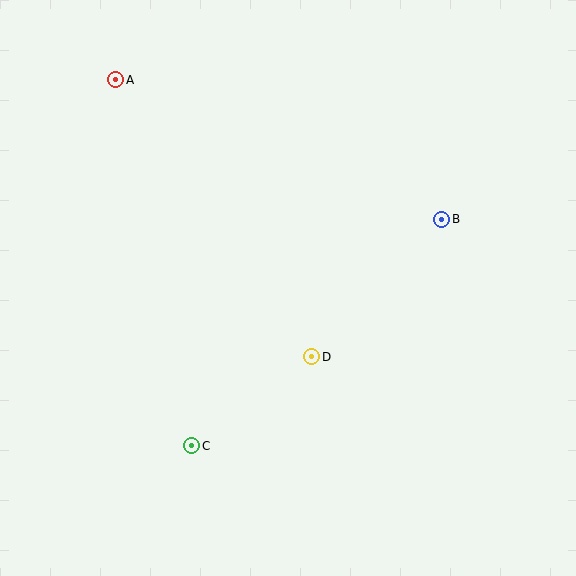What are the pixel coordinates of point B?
Point B is at (442, 219).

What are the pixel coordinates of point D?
Point D is at (312, 357).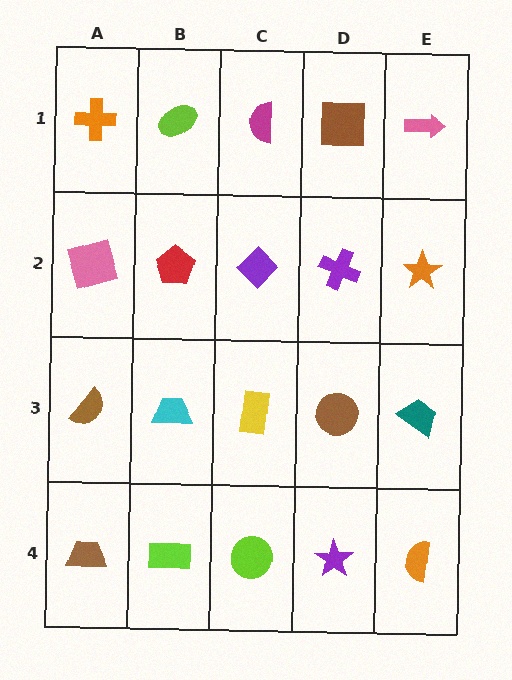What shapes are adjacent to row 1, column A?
A pink square (row 2, column A), a lime ellipse (row 1, column B).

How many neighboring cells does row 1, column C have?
3.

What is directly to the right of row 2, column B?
A purple diamond.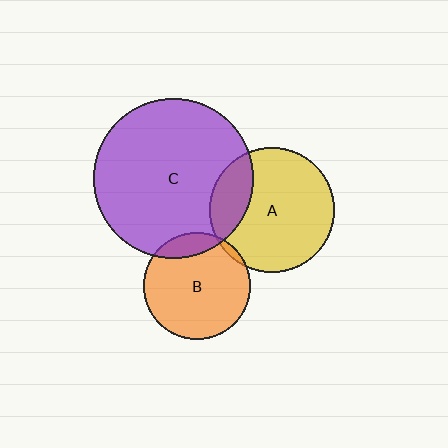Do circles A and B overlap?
Yes.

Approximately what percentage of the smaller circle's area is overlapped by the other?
Approximately 5%.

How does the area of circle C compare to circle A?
Approximately 1.6 times.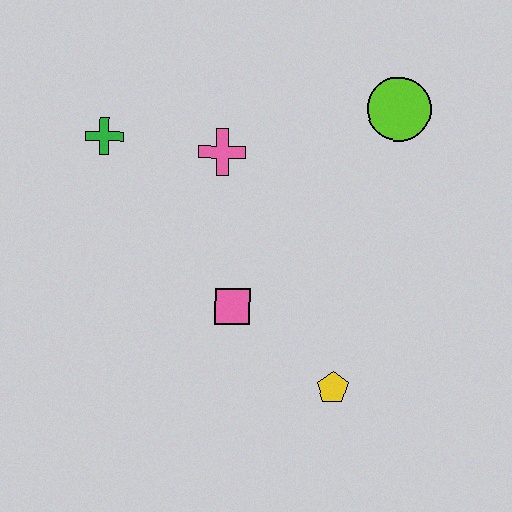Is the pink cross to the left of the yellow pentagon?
Yes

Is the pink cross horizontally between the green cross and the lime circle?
Yes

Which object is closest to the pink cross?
The green cross is closest to the pink cross.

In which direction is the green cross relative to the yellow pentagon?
The green cross is above the yellow pentagon.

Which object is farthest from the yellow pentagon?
The green cross is farthest from the yellow pentagon.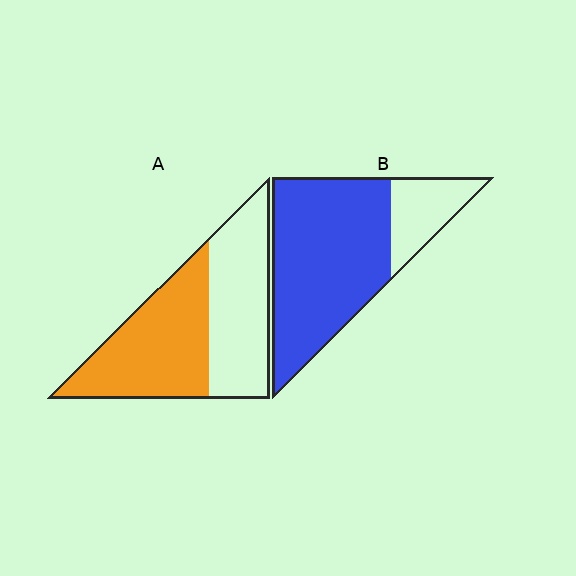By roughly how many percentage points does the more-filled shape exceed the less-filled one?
By roughly 25 percentage points (B over A).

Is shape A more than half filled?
Roughly half.